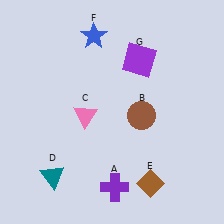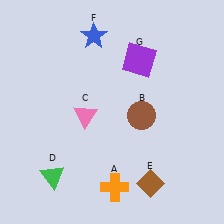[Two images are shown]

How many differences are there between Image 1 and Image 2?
There are 2 differences between the two images.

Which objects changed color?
A changed from purple to orange. D changed from teal to green.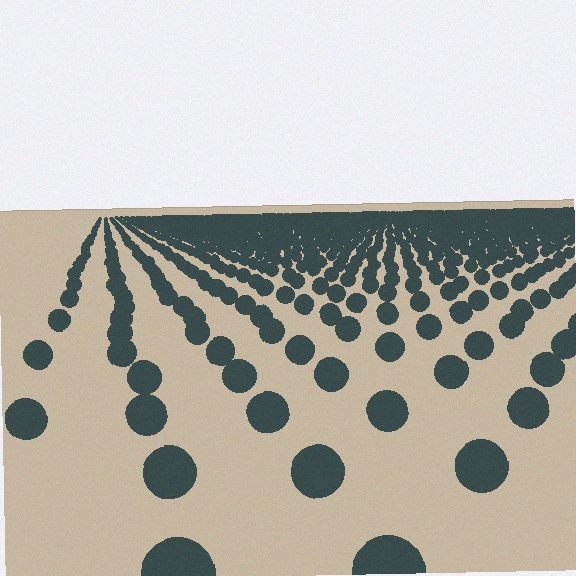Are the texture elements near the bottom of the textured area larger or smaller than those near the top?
Larger. Near the bottom, elements are closer to the viewer and appear at a bigger on-screen size.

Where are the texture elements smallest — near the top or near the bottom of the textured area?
Near the top.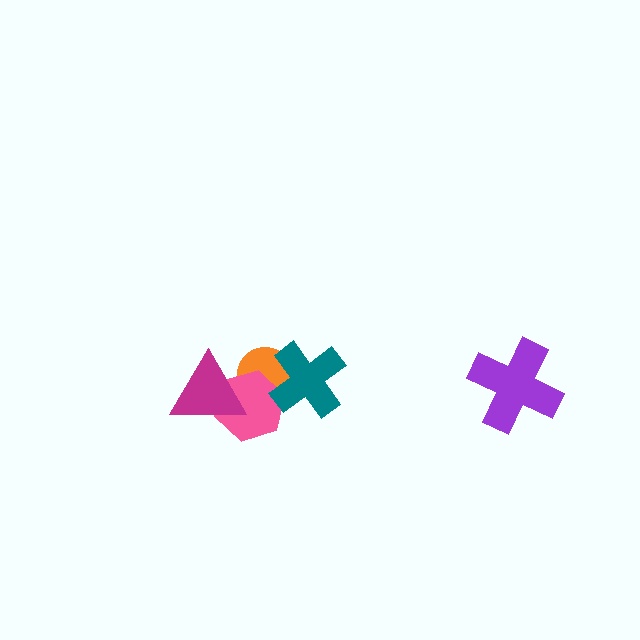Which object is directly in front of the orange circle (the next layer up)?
The pink hexagon is directly in front of the orange circle.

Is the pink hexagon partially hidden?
Yes, it is partially covered by another shape.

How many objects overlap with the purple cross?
0 objects overlap with the purple cross.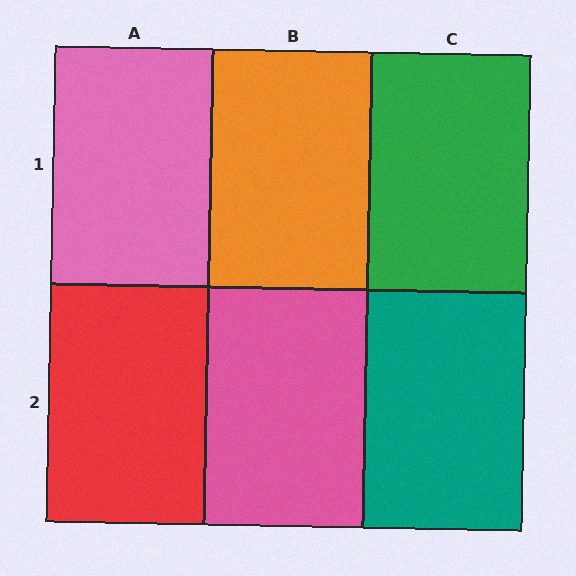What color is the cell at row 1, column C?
Green.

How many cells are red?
1 cell is red.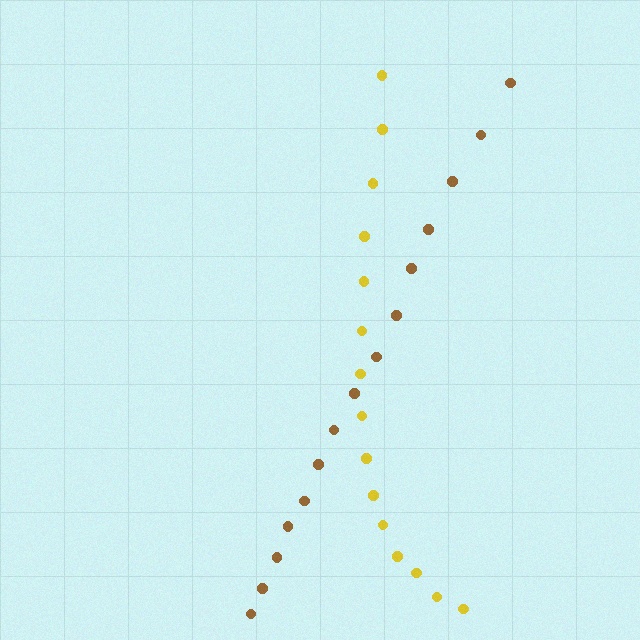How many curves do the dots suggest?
There are 2 distinct paths.